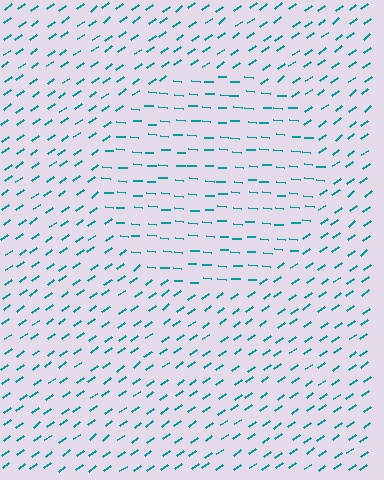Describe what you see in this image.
The image is filled with small teal line segments. A circle region in the image has lines oriented differently from the surrounding lines, creating a visible texture boundary.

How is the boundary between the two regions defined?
The boundary is defined purely by a change in line orientation (approximately 40 degrees difference). All lines are the same color and thickness.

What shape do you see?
I see a circle.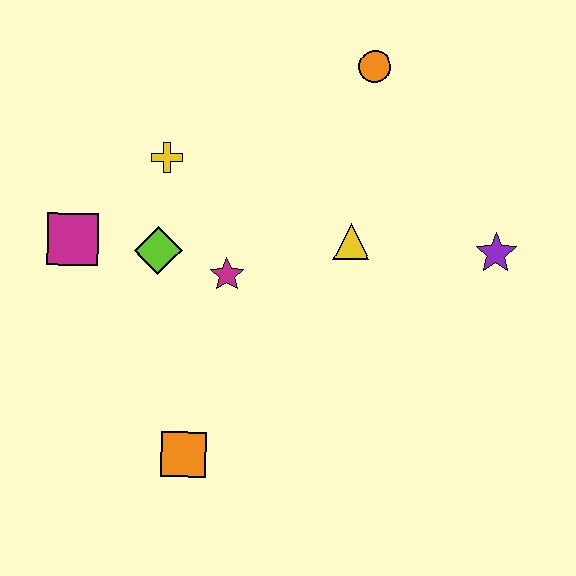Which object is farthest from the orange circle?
The orange square is farthest from the orange circle.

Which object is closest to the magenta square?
The lime diamond is closest to the magenta square.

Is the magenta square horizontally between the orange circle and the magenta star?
No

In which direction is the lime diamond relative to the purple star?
The lime diamond is to the left of the purple star.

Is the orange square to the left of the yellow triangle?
Yes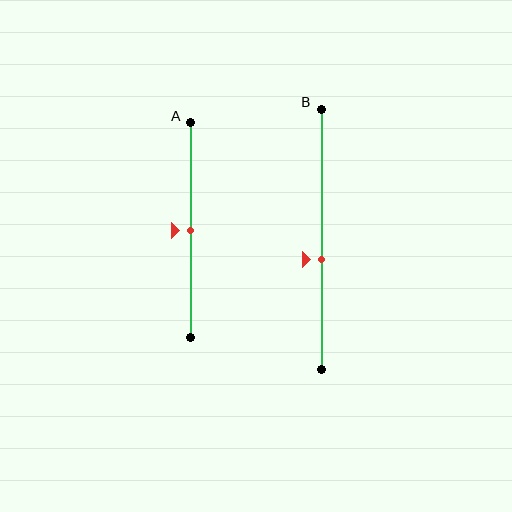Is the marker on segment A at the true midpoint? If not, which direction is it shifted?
Yes, the marker on segment A is at the true midpoint.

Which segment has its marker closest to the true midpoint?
Segment A has its marker closest to the true midpoint.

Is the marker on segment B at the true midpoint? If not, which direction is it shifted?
No, the marker on segment B is shifted downward by about 8% of the segment length.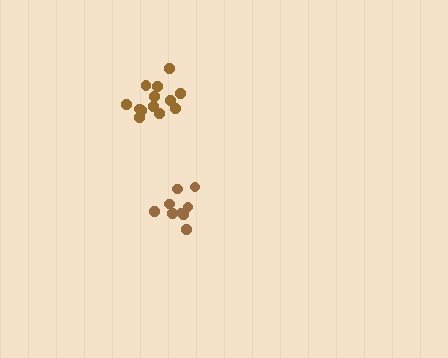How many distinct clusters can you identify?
There are 2 distinct clusters.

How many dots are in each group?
Group 1: 13 dots, Group 2: 9 dots (22 total).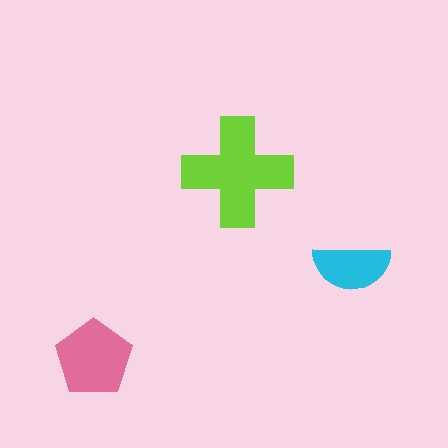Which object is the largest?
The lime cross.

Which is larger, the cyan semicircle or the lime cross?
The lime cross.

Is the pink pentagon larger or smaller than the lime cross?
Smaller.